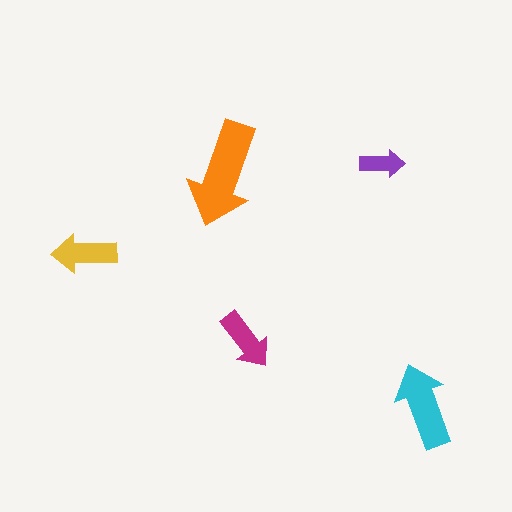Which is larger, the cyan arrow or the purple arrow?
The cyan one.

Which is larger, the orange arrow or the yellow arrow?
The orange one.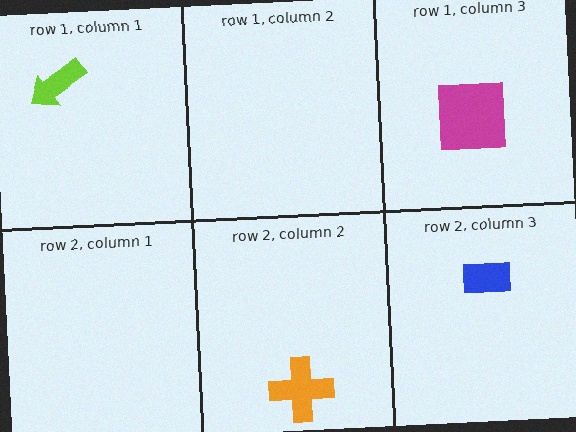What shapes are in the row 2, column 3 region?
The blue rectangle.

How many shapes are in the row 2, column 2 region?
1.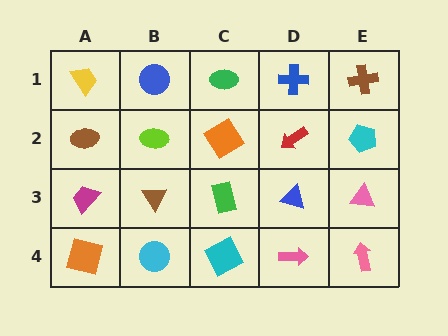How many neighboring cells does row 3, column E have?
3.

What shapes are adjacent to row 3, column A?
A brown ellipse (row 2, column A), an orange square (row 4, column A), a brown triangle (row 3, column B).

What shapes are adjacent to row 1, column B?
A lime ellipse (row 2, column B), a yellow trapezoid (row 1, column A), a green ellipse (row 1, column C).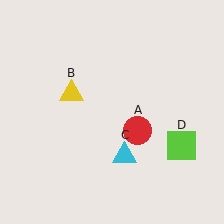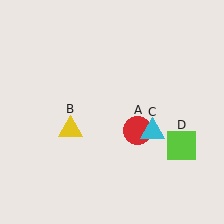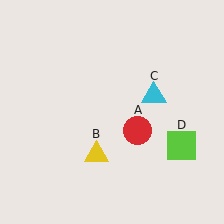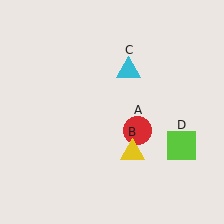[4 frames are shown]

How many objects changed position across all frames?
2 objects changed position: yellow triangle (object B), cyan triangle (object C).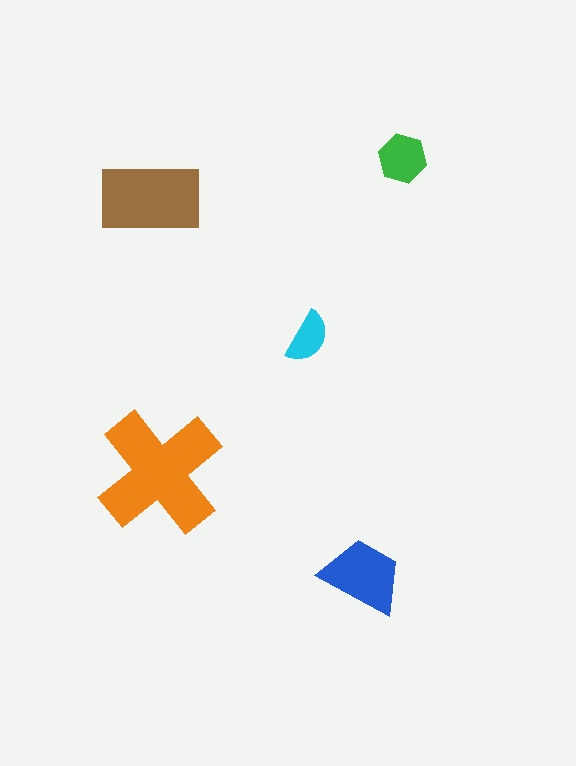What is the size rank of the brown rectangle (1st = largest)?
2nd.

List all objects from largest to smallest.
The orange cross, the brown rectangle, the blue trapezoid, the green hexagon, the cyan semicircle.